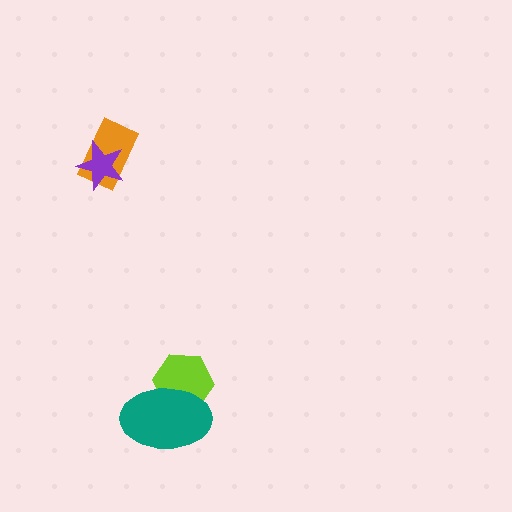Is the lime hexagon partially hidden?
Yes, it is partially covered by another shape.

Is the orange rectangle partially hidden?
Yes, it is partially covered by another shape.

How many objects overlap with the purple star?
1 object overlaps with the purple star.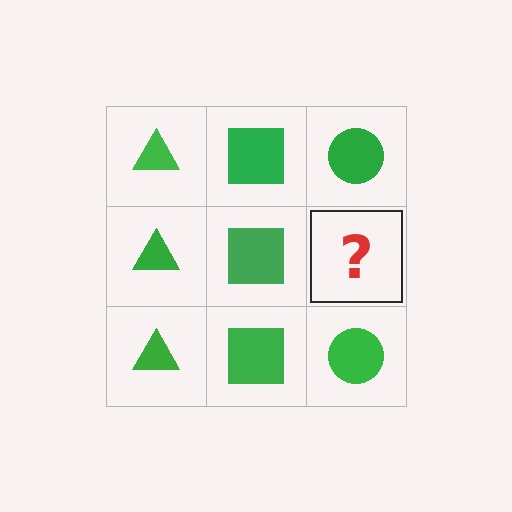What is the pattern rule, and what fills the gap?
The rule is that each column has a consistent shape. The gap should be filled with a green circle.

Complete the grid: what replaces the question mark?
The question mark should be replaced with a green circle.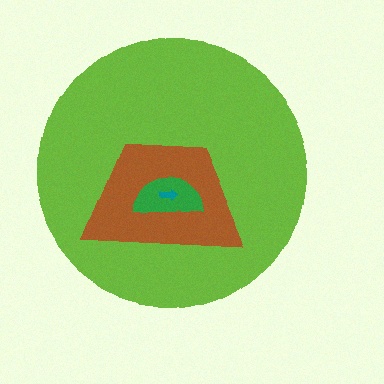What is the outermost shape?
The lime circle.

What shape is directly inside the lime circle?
The brown trapezoid.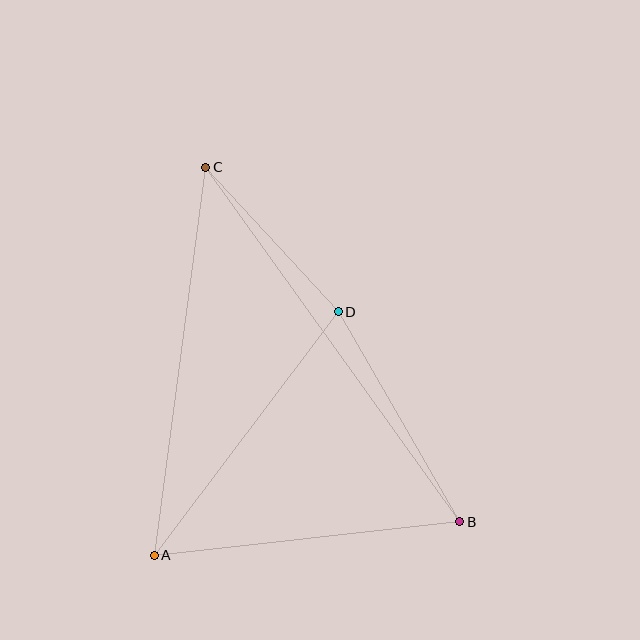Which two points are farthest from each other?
Points B and C are farthest from each other.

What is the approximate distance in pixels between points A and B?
The distance between A and B is approximately 307 pixels.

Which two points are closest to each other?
Points C and D are closest to each other.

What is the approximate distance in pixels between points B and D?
The distance between B and D is approximately 243 pixels.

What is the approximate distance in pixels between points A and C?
The distance between A and C is approximately 391 pixels.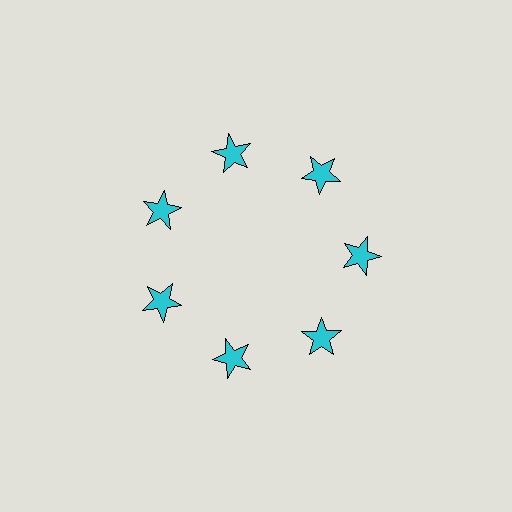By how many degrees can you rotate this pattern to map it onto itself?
The pattern maps onto itself every 51 degrees of rotation.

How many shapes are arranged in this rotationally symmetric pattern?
There are 7 shapes, arranged in 7 groups of 1.